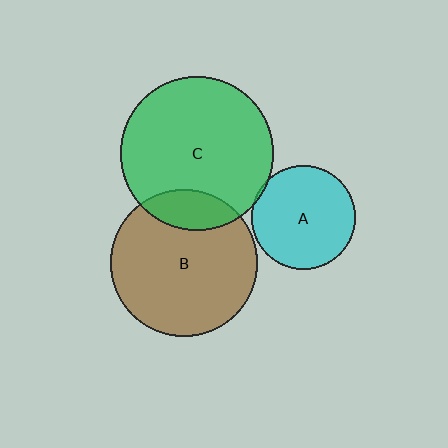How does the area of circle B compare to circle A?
Approximately 2.0 times.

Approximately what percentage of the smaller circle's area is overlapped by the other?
Approximately 15%.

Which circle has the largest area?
Circle C (green).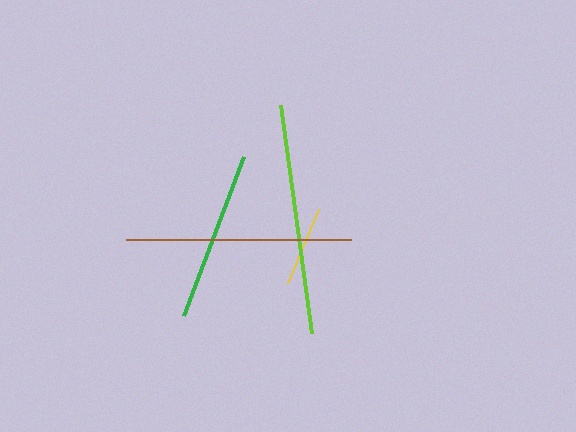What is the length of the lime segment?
The lime segment is approximately 230 pixels long.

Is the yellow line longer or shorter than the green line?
The green line is longer than the yellow line.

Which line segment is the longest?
The lime line is the longest at approximately 230 pixels.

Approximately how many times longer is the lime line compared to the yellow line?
The lime line is approximately 2.9 times the length of the yellow line.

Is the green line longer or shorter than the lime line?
The lime line is longer than the green line.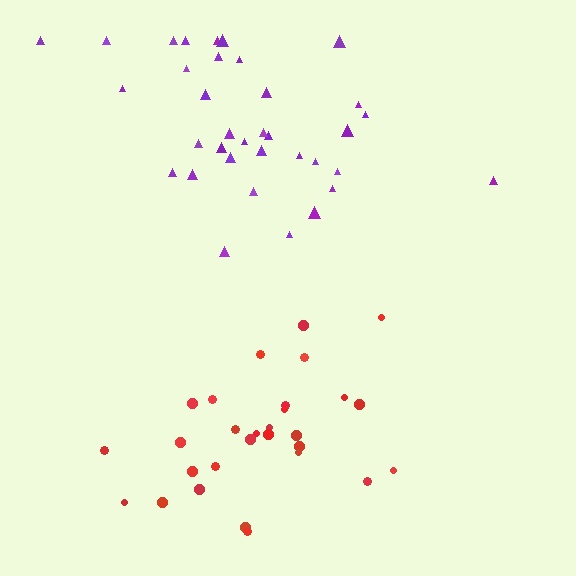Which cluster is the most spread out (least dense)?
Red.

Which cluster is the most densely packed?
Purple.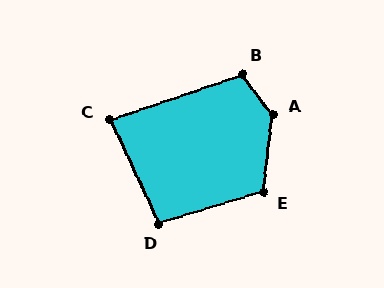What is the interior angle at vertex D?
Approximately 99 degrees (obtuse).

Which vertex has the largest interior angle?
A, at approximately 136 degrees.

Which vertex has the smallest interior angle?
C, at approximately 83 degrees.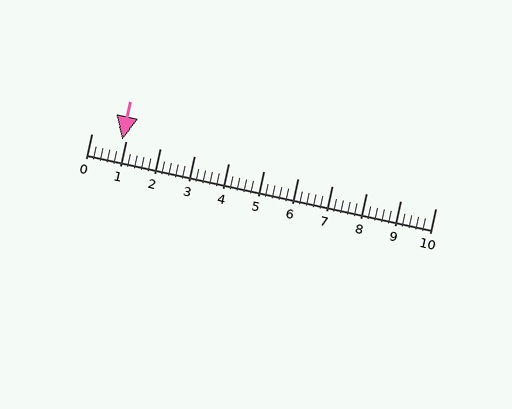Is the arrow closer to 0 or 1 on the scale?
The arrow is closer to 1.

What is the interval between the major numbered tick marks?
The major tick marks are spaced 1 units apart.